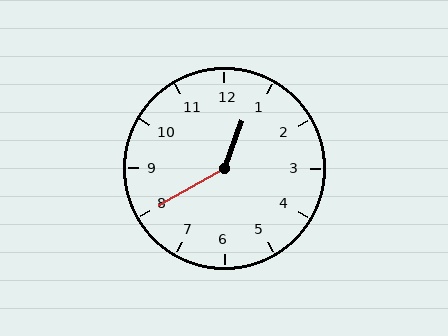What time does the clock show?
12:40.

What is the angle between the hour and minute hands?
Approximately 140 degrees.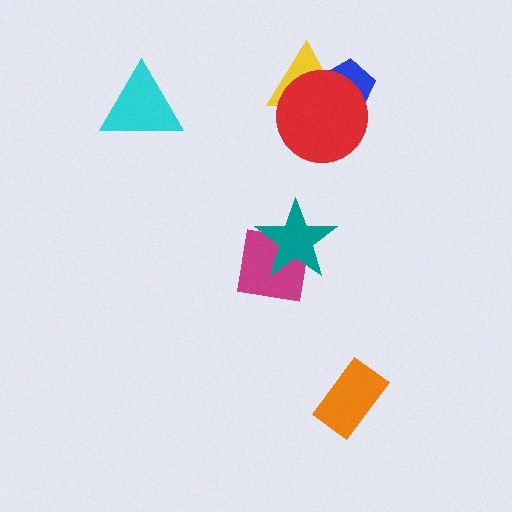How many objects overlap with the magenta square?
1 object overlaps with the magenta square.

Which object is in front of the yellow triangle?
The red circle is in front of the yellow triangle.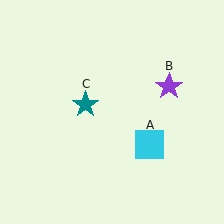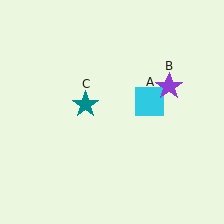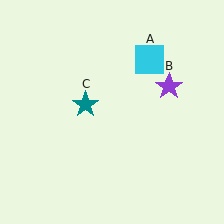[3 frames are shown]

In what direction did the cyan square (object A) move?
The cyan square (object A) moved up.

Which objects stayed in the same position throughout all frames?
Purple star (object B) and teal star (object C) remained stationary.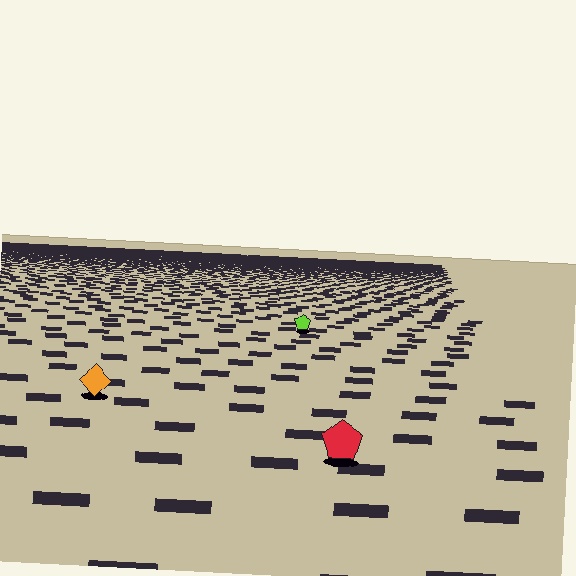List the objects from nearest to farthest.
From nearest to farthest: the red pentagon, the orange diamond, the lime pentagon.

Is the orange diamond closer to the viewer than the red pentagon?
No. The red pentagon is closer — you can tell from the texture gradient: the ground texture is coarser near it.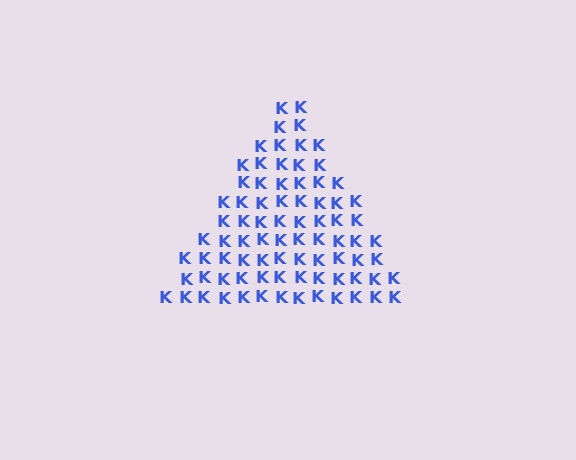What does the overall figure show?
The overall figure shows a triangle.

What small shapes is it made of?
It is made of small letter K's.